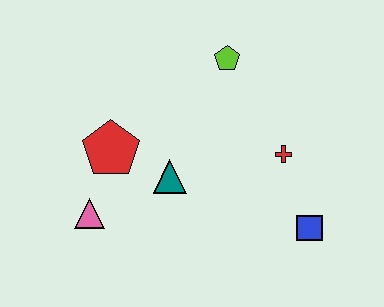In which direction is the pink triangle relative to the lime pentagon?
The pink triangle is below the lime pentagon.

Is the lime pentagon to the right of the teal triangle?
Yes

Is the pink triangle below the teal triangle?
Yes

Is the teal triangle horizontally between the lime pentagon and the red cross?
No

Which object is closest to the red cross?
The blue square is closest to the red cross.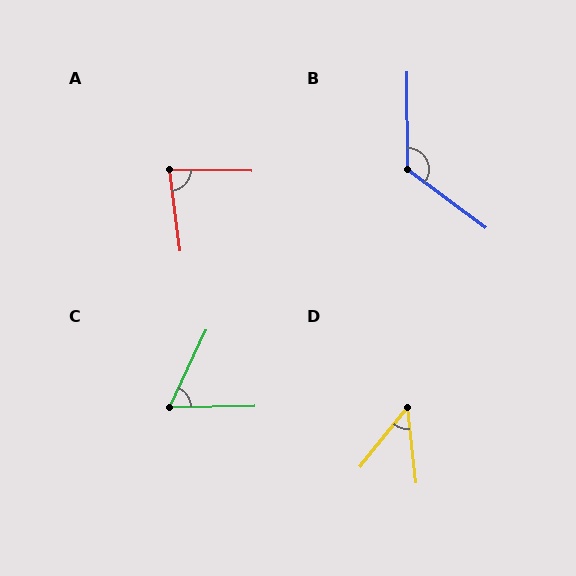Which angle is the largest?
B, at approximately 127 degrees.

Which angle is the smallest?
D, at approximately 45 degrees.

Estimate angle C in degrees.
Approximately 64 degrees.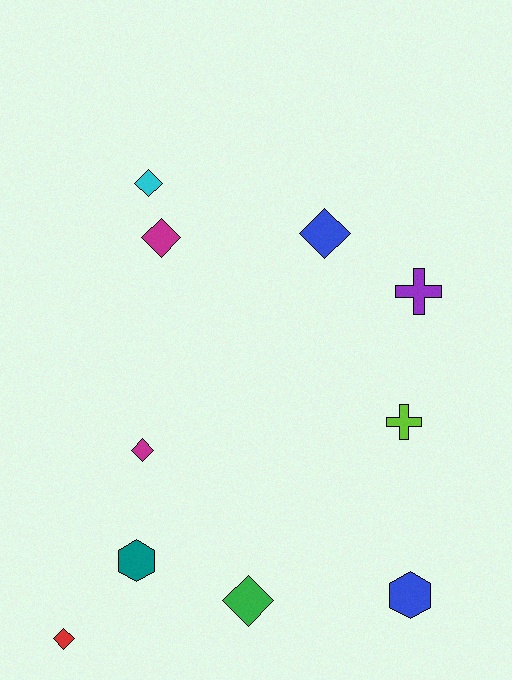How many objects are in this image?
There are 10 objects.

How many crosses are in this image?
There are 2 crosses.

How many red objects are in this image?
There is 1 red object.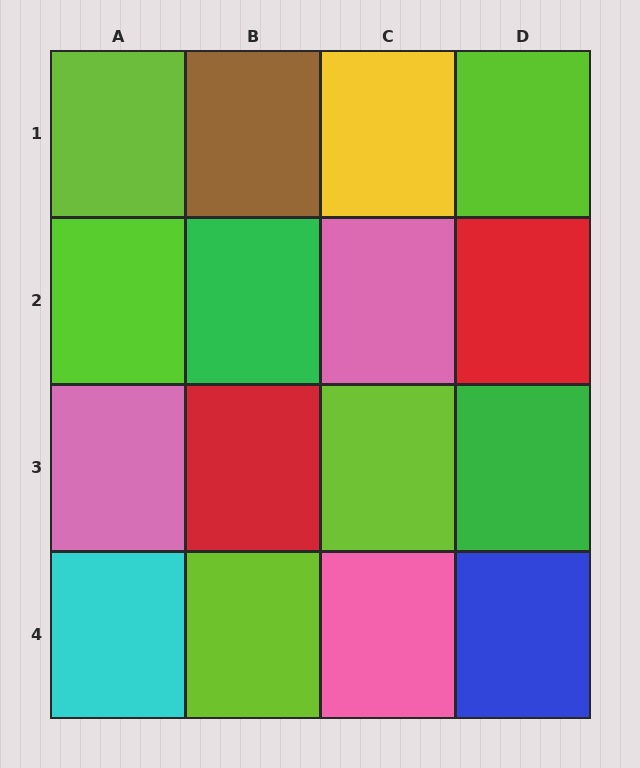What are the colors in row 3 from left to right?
Pink, red, lime, green.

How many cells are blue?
1 cell is blue.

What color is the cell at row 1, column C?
Yellow.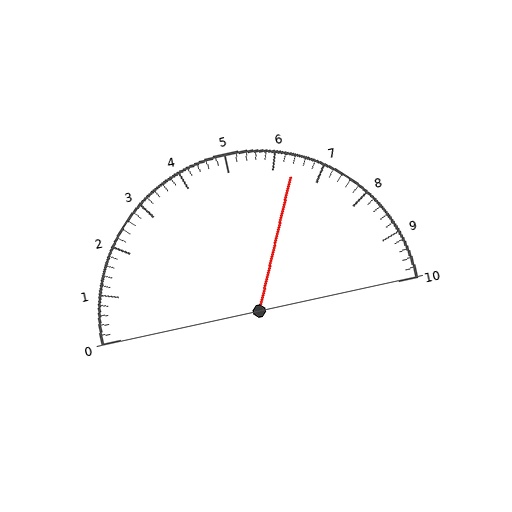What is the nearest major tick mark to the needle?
The nearest major tick mark is 6.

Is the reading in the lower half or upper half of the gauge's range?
The reading is in the upper half of the range (0 to 10).